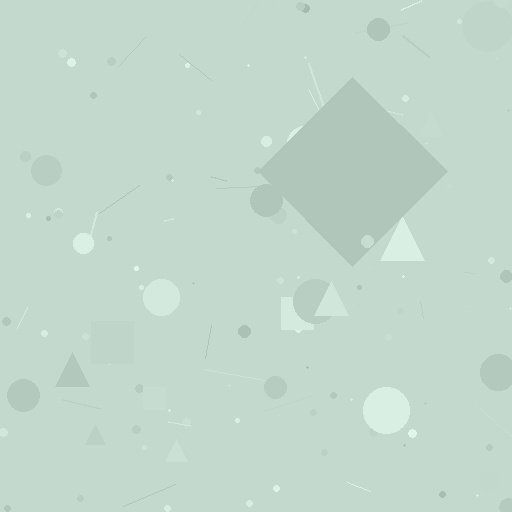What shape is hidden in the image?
A diamond is hidden in the image.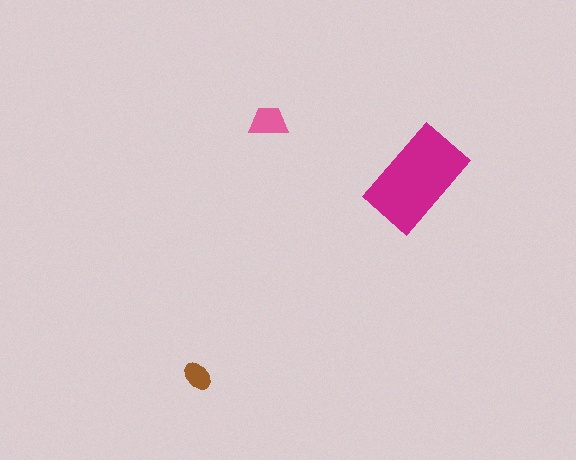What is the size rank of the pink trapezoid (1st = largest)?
2nd.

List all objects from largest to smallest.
The magenta rectangle, the pink trapezoid, the brown ellipse.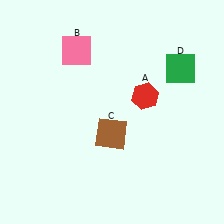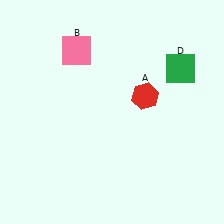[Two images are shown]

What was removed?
The brown square (C) was removed in Image 2.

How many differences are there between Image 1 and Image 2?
There is 1 difference between the two images.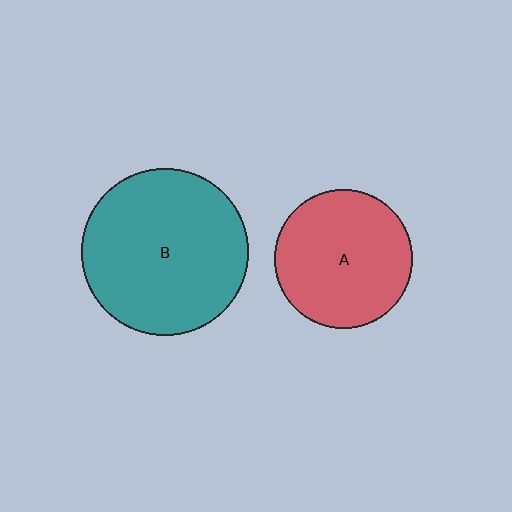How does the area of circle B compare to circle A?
Approximately 1.4 times.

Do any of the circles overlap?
No, none of the circles overlap.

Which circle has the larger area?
Circle B (teal).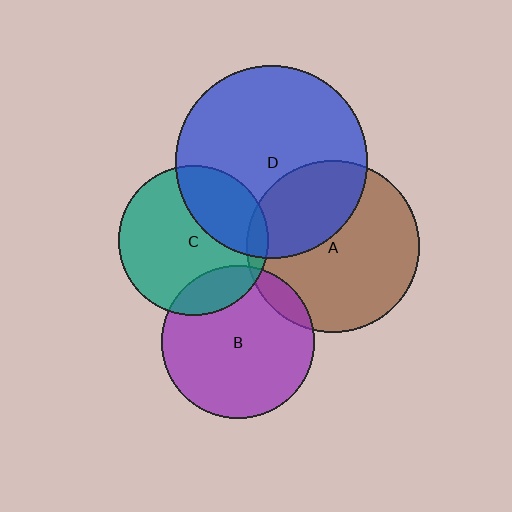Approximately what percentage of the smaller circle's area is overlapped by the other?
Approximately 30%.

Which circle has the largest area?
Circle D (blue).